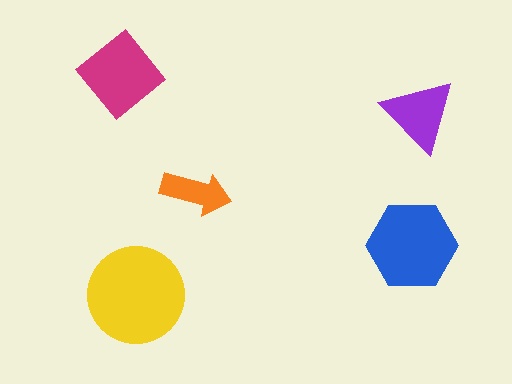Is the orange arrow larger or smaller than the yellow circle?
Smaller.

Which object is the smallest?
The orange arrow.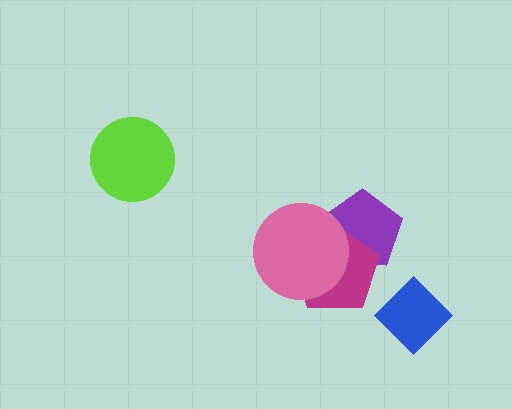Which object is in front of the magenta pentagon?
The pink circle is in front of the magenta pentagon.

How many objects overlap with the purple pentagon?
2 objects overlap with the purple pentagon.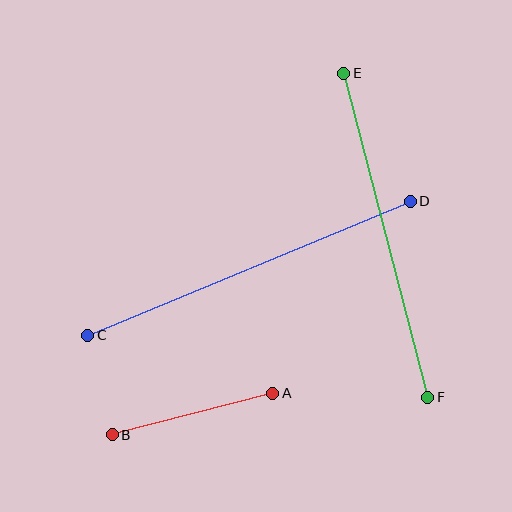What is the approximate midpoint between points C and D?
The midpoint is at approximately (249, 268) pixels.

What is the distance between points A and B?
The distance is approximately 165 pixels.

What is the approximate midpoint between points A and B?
The midpoint is at approximately (193, 414) pixels.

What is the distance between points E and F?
The distance is approximately 335 pixels.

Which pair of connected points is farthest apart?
Points C and D are farthest apart.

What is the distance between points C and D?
The distance is approximately 349 pixels.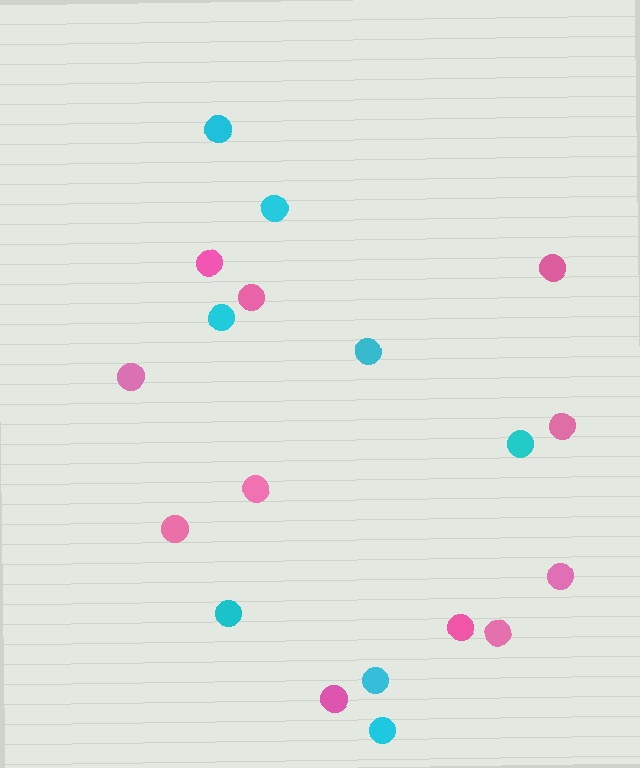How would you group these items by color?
There are 2 groups: one group of cyan circles (8) and one group of pink circles (11).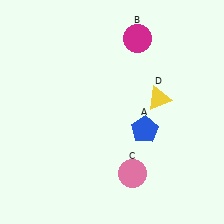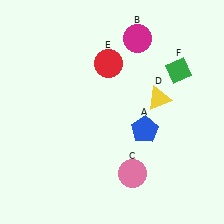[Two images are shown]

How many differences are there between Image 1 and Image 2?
There are 2 differences between the two images.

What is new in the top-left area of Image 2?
A red circle (E) was added in the top-left area of Image 2.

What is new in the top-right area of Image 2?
A green diamond (F) was added in the top-right area of Image 2.